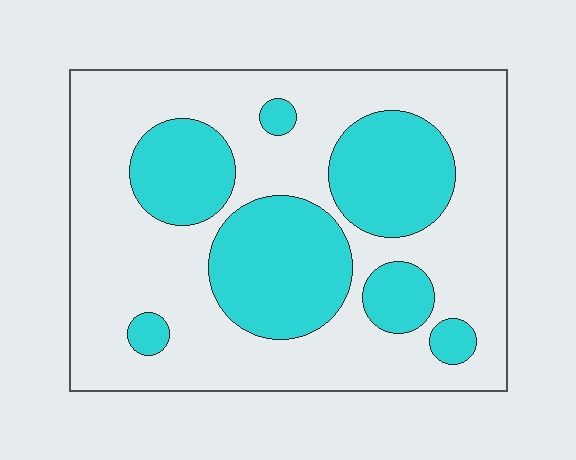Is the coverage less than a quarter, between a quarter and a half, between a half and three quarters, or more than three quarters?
Between a quarter and a half.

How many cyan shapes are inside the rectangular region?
7.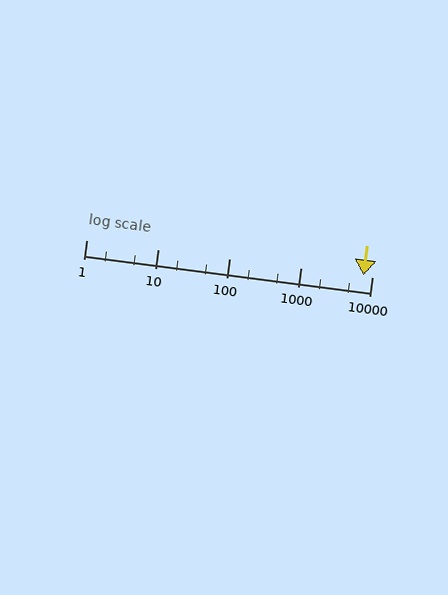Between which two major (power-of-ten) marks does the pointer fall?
The pointer is between 1000 and 10000.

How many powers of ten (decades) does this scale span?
The scale spans 4 decades, from 1 to 10000.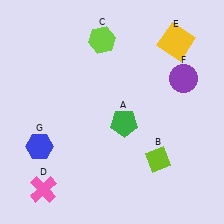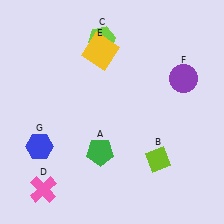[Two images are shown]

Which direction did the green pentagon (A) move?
The green pentagon (A) moved down.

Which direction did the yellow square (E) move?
The yellow square (E) moved left.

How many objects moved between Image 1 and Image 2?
2 objects moved between the two images.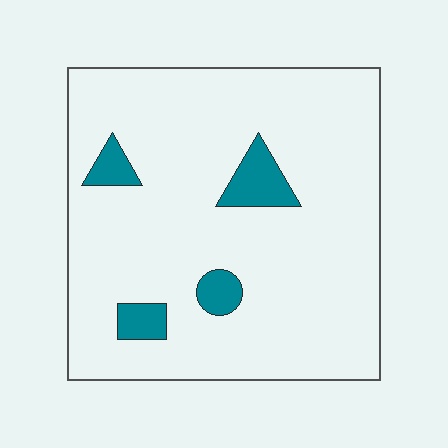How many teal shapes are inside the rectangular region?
4.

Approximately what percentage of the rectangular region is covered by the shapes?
Approximately 10%.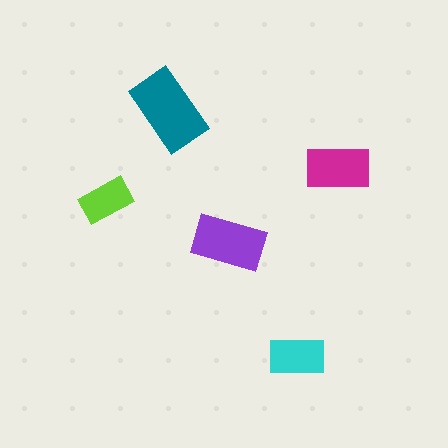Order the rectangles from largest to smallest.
the teal one, the purple one, the magenta one, the cyan one, the lime one.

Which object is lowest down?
The cyan rectangle is bottommost.